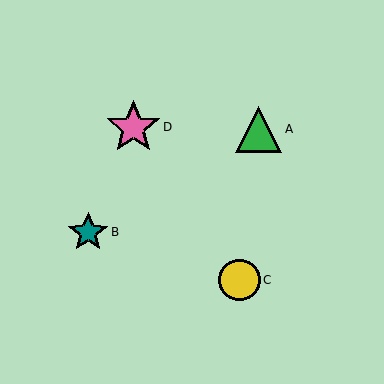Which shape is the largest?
The pink star (labeled D) is the largest.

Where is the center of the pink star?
The center of the pink star is at (133, 127).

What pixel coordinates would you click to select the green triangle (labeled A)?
Click at (259, 129) to select the green triangle A.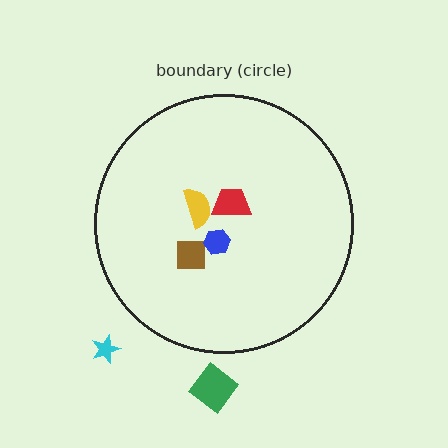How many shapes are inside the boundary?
4 inside, 2 outside.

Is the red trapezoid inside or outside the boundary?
Inside.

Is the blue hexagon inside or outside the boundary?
Inside.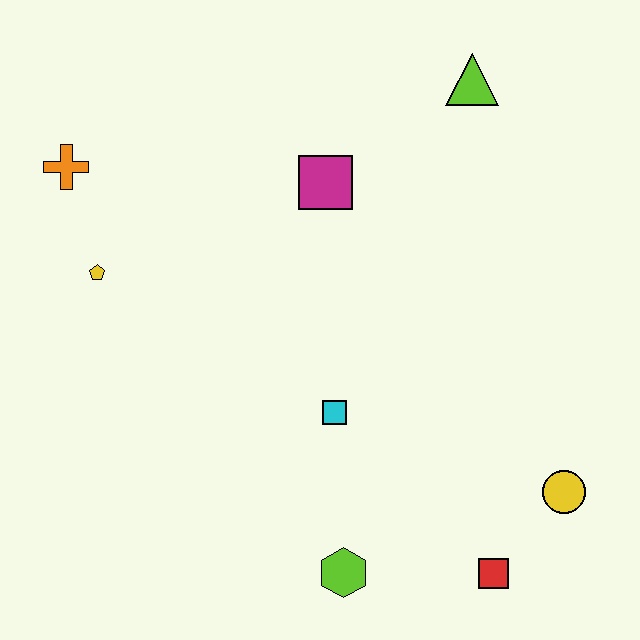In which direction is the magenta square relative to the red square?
The magenta square is above the red square.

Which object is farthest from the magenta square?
The red square is farthest from the magenta square.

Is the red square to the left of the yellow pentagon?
No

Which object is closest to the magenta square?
The lime triangle is closest to the magenta square.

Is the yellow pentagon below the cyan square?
No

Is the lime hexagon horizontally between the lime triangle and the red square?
No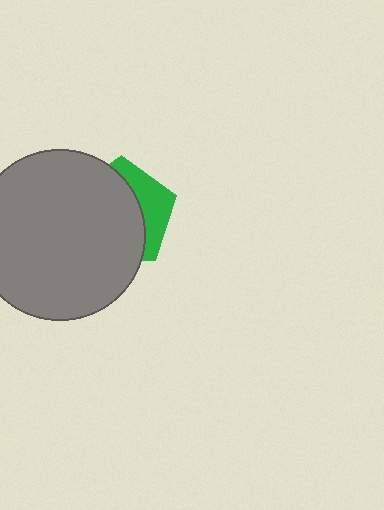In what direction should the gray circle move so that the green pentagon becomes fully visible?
The gray circle should move left. That is the shortest direction to clear the overlap and leave the green pentagon fully visible.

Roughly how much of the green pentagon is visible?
A small part of it is visible (roughly 31%).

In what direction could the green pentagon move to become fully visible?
The green pentagon could move right. That would shift it out from behind the gray circle entirely.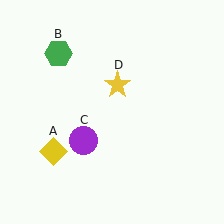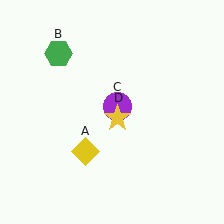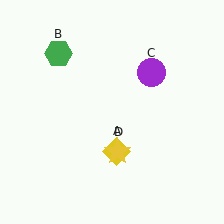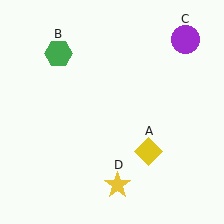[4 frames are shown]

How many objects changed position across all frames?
3 objects changed position: yellow diamond (object A), purple circle (object C), yellow star (object D).